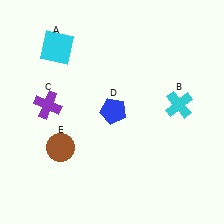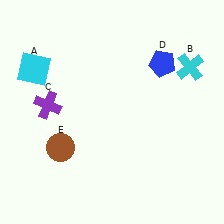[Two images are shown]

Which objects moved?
The objects that moved are: the cyan square (A), the cyan cross (B), the blue pentagon (D).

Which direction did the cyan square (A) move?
The cyan square (A) moved left.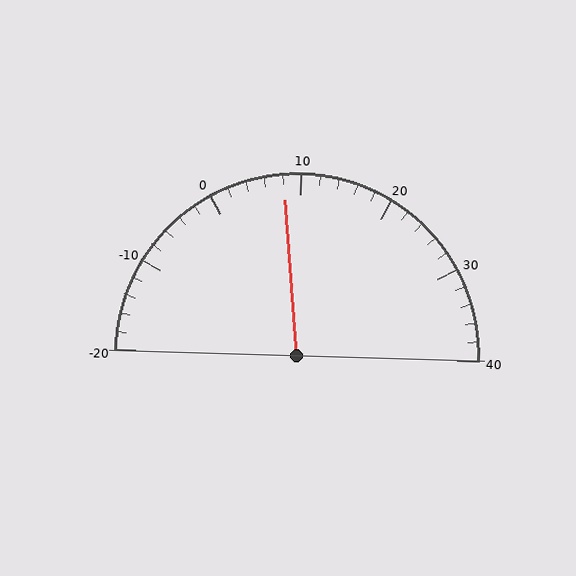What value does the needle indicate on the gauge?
The needle indicates approximately 8.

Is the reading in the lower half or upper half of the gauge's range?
The reading is in the lower half of the range (-20 to 40).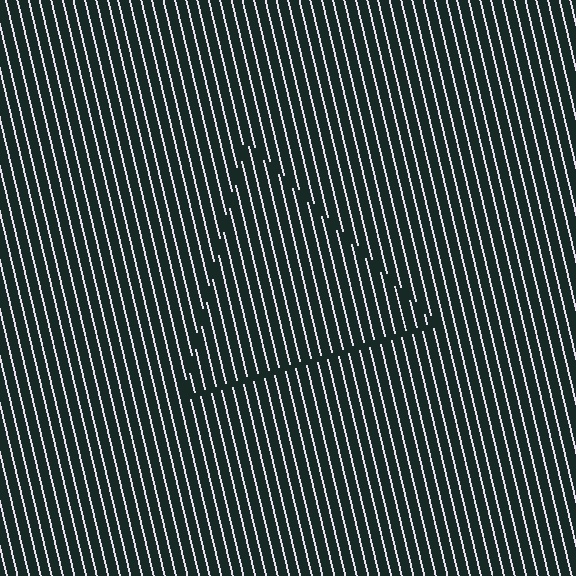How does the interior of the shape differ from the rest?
The interior of the shape contains the same grating, shifted by half a period — the contour is defined by the phase discontinuity where line-ends from the inner and outer gratings abut.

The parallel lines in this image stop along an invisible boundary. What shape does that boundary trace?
An illusory triangle. The interior of the shape contains the same grating, shifted by half a period — the contour is defined by the phase discontinuity where line-ends from the inner and outer gratings abut.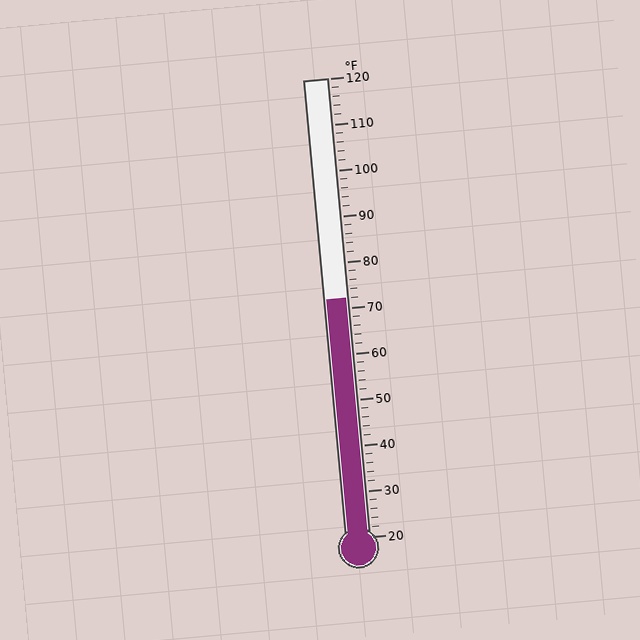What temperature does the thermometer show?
The thermometer shows approximately 72°F.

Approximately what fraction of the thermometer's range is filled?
The thermometer is filled to approximately 50% of its range.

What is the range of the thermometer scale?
The thermometer scale ranges from 20°F to 120°F.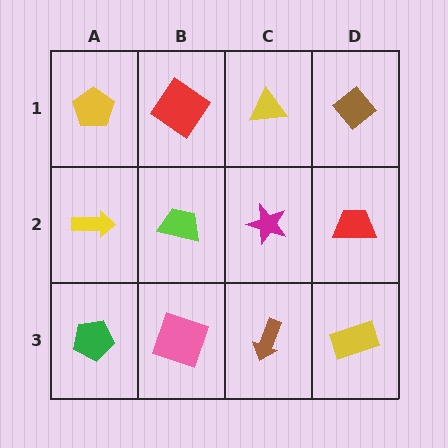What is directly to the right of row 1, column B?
A yellow triangle.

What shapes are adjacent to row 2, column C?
A yellow triangle (row 1, column C), a brown arrow (row 3, column C), a lime trapezoid (row 2, column B), a red trapezoid (row 2, column D).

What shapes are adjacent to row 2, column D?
A brown diamond (row 1, column D), a yellow rectangle (row 3, column D), a magenta star (row 2, column C).